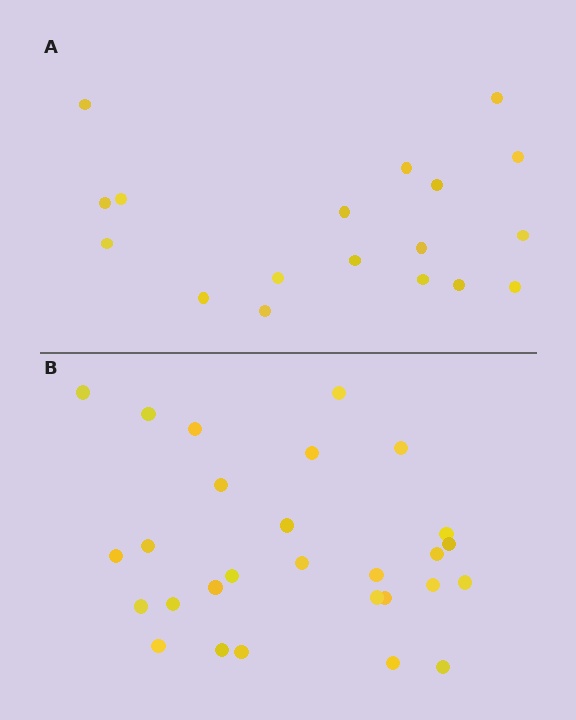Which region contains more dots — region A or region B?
Region B (the bottom region) has more dots.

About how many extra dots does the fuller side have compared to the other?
Region B has roughly 10 or so more dots than region A.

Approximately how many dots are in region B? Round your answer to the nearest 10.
About 30 dots. (The exact count is 28, which rounds to 30.)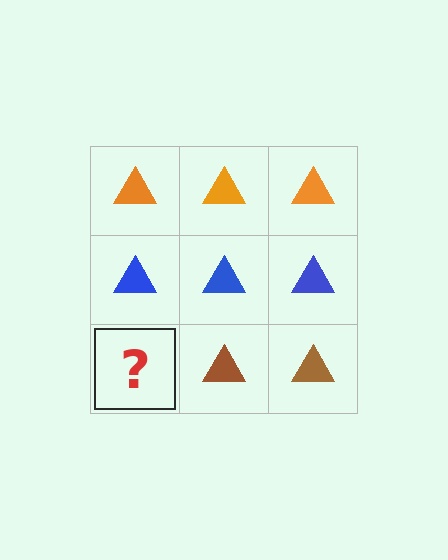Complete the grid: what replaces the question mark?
The question mark should be replaced with a brown triangle.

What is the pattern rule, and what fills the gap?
The rule is that each row has a consistent color. The gap should be filled with a brown triangle.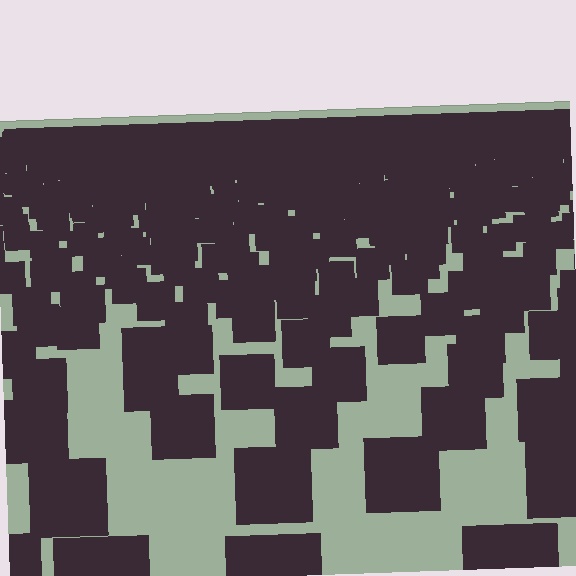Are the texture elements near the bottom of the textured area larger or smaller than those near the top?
Larger. Near the bottom, elements are closer to the viewer and appear at a bigger on-screen size.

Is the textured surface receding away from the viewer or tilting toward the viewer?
The surface is receding away from the viewer. Texture elements get smaller and denser toward the top.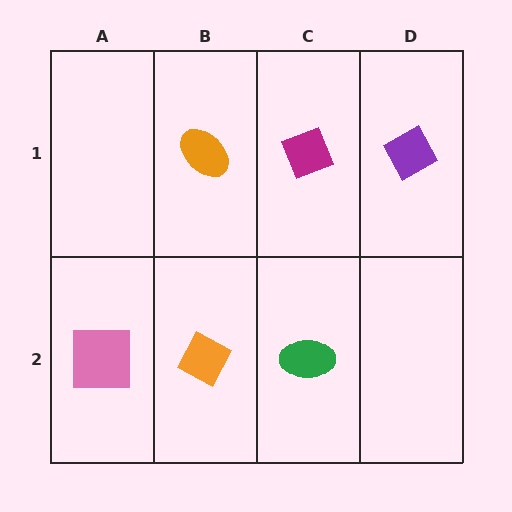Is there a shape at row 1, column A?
No, that cell is empty.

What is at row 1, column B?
An orange ellipse.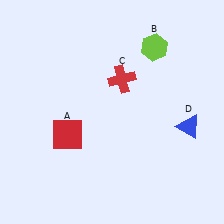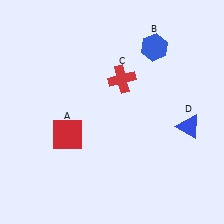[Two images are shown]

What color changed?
The hexagon (B) changed from lime in Image 1 to blue in Image 2.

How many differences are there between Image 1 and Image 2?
There is 1 difference between the two images.